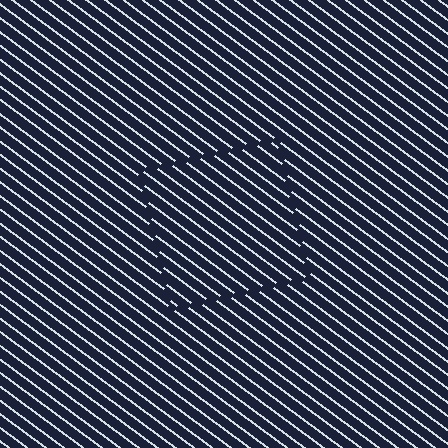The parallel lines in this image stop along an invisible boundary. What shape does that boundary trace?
An illusory square. The interior of the shape contains the same grating, shifted by half a period — the contour is defined by the phase discontinuity where line-ends from the inner and outer gratings abut.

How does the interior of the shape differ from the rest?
The interior of the shape contains the same grating, shifted by half a period — the contour is defined by the phase discontinuity where line-ends from the inner and outer gratings abut.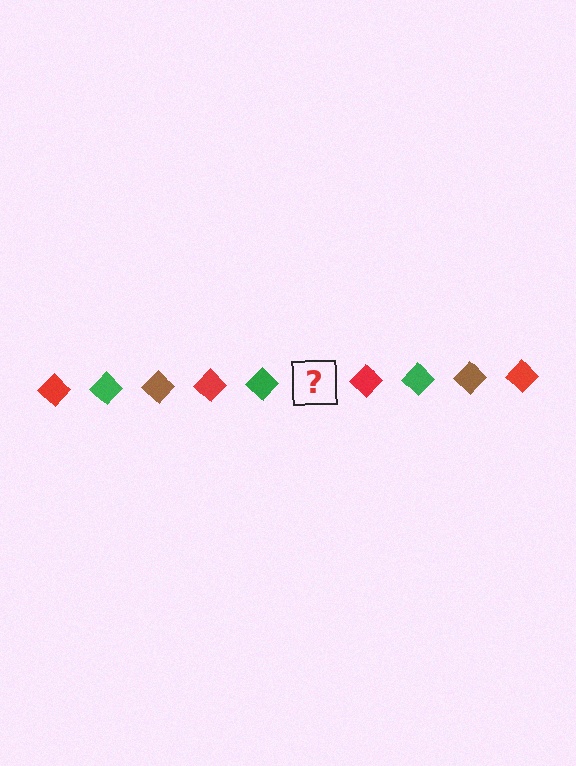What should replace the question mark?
The question mark should be replaced with a brown diamond.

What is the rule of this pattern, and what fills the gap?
The rule is that the pattern cycles through red, green, brown diamonds. The gap should be filled with a brown diamond.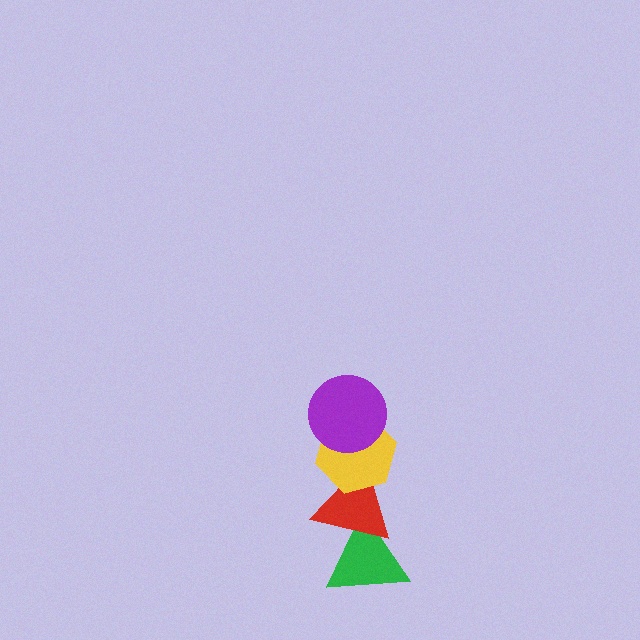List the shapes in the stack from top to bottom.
From top to bottom: the purple circle, the yellow hexagon, the red triangle, the green triangle.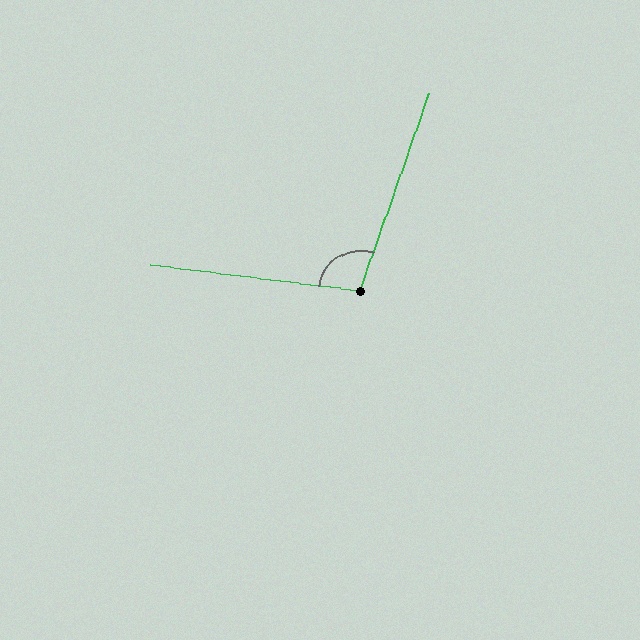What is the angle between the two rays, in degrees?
Approximately 102 degrees.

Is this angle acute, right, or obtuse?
It is obtuse.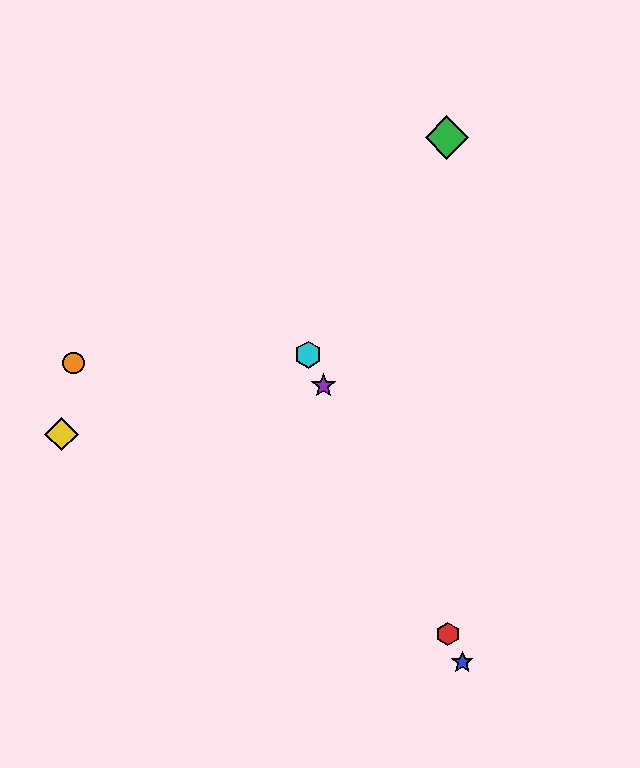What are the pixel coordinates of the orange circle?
The orange circle is at (74, 363).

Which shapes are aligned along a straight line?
The red hexagon, the blue star, the purple star, the cyan hexagon are aligned along a straight line.